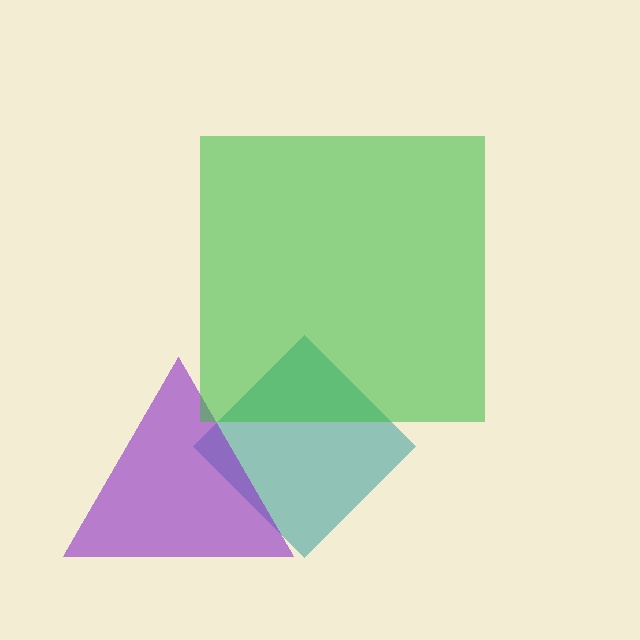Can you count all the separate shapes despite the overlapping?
Yes, there are 3 separate shapes.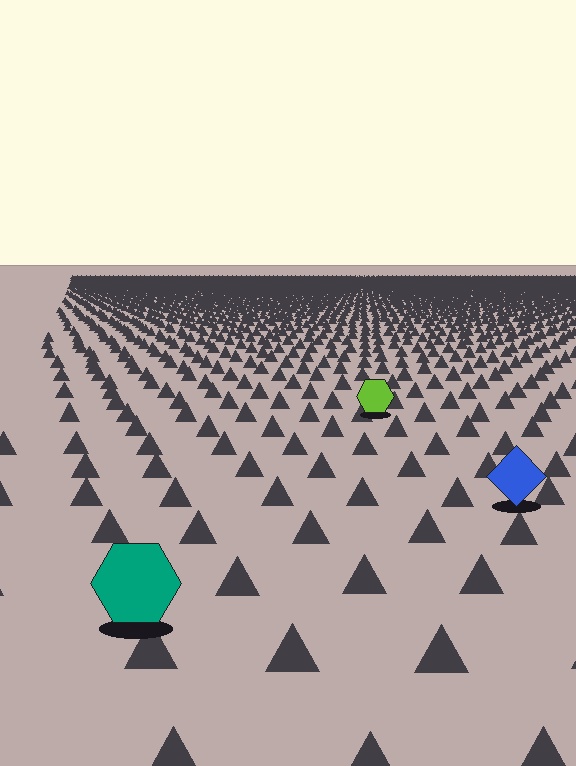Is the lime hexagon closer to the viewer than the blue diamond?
No. The blue diamond is closer — you can tell from the texture gradient: the ground texture is coarser near it.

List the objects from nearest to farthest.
From nearest to farthest: the teal hexagon, the blue diamond, the lime hexagon.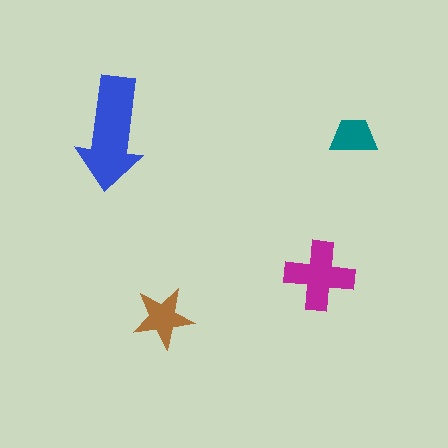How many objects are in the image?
There are 4 objects in the image.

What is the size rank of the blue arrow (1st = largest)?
1st.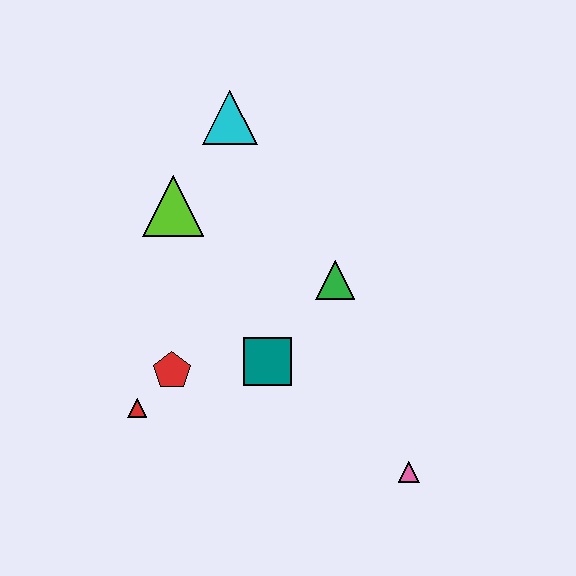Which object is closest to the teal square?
The red pentagon is closest to the teal square.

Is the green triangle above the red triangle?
Yes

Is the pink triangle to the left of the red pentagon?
No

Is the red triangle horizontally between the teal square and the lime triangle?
No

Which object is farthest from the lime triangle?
The pink triangle is farthest from the lime triangle.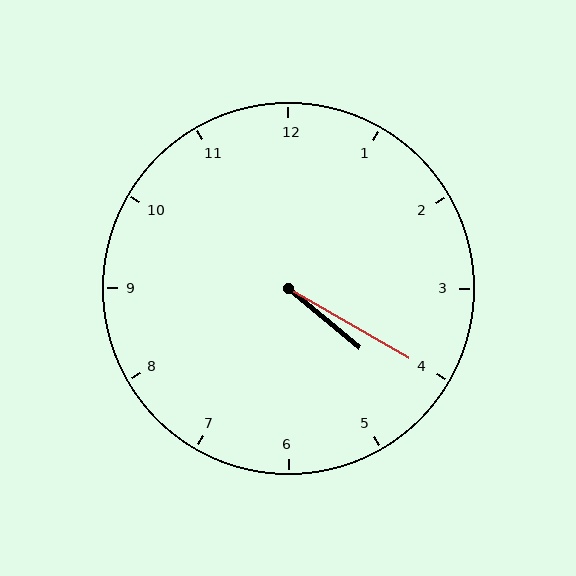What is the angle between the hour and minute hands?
Approximately 10 degrees.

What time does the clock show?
4:20.